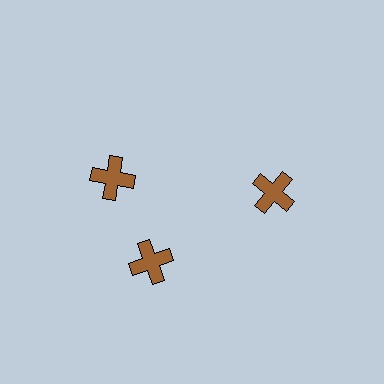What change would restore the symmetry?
The symmetry would be restored by rotating it back into even spacing with its neighbors so that all 3 crosses sit at equal angles and equal distance from the center.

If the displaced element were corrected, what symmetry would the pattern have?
It would have 3-fold rotational symmetry — the pattern would map onto itself every 120 degrees.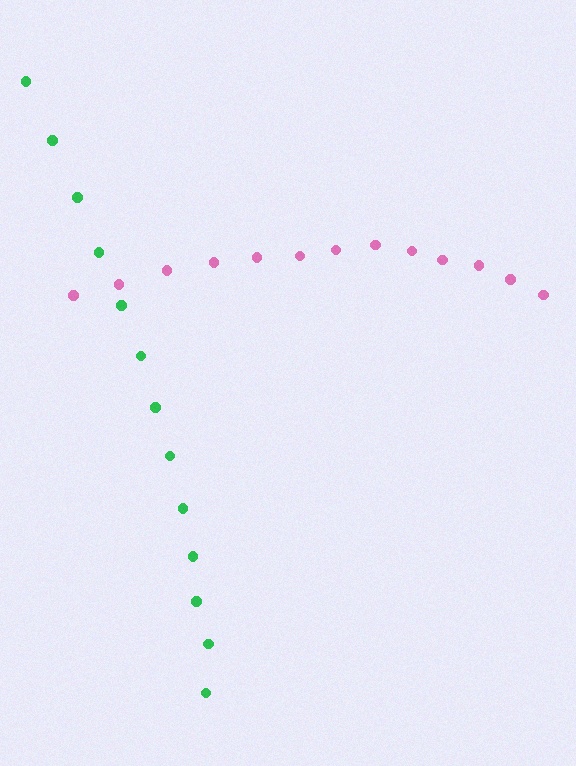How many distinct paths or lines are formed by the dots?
There are 2 distinct paths.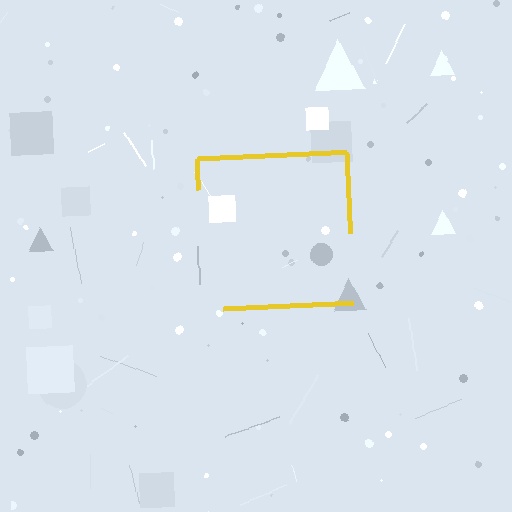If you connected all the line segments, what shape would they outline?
They would outline a square.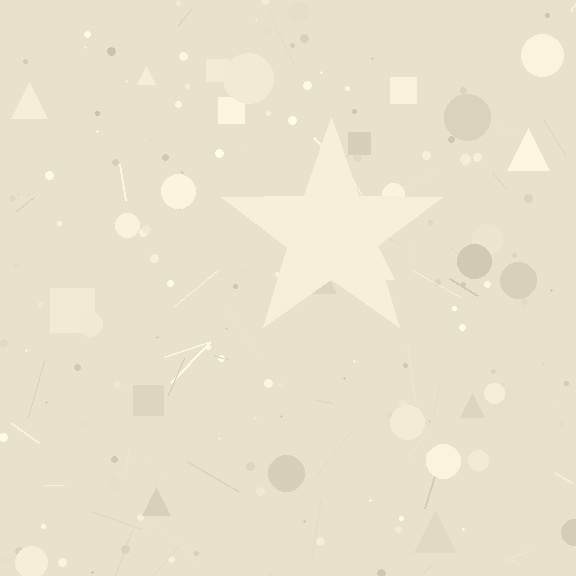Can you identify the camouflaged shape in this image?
The camouflaged shape is a star.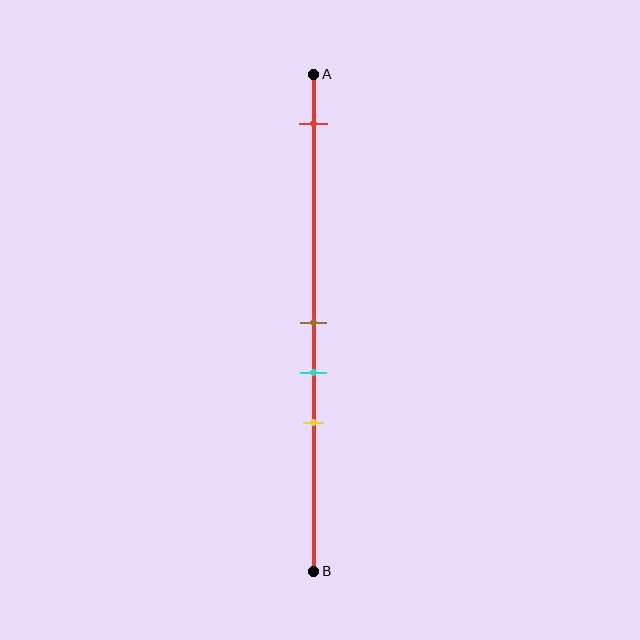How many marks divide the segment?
There are 4 marks dividing the segment.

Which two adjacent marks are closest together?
The brown and cyan marks are the closest adjacent pair.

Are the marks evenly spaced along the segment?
No, the marks are not evenly spaced.